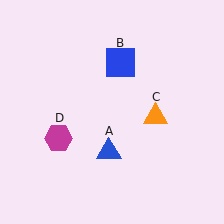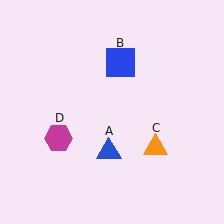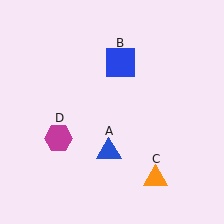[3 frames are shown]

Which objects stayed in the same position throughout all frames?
Blue triangle (object A) and blue square (object B) and magenta hexagon (object D) remained stationary.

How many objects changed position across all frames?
1 object changed position: orange triangle (object C).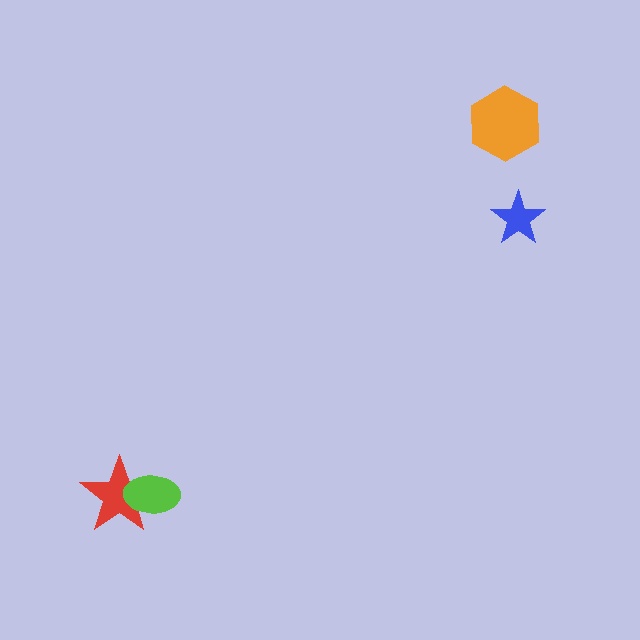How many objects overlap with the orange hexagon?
0 objects overlap with the orange hexagon.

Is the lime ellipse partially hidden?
No, no other shape covers it.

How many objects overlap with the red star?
1 object overlaps with the red star.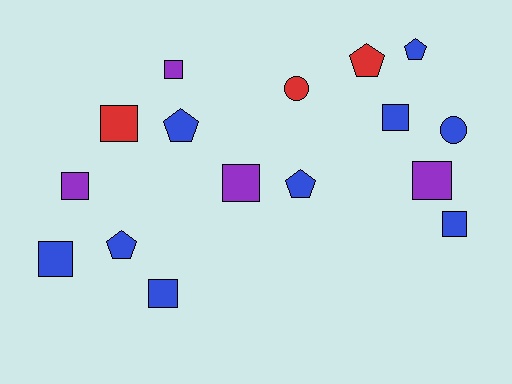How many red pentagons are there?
There is 1 red pentagon.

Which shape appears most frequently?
Square, with 9 objects.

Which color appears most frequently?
Blue, with 9 objects.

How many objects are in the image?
There are 16 objects.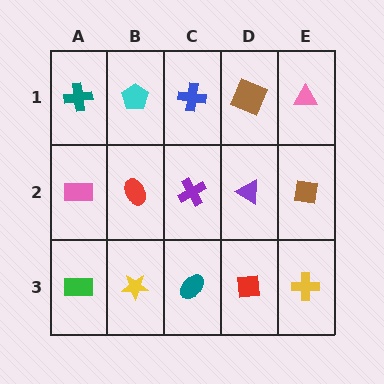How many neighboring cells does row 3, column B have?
3.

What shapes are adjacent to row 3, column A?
A pink rectangle (row 2, column A), a yellow star (row 3, column B).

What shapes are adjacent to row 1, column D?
A purple triangle (row 2, column D), a blue cross (row 1, column C), a pink triangle (row 1, column E).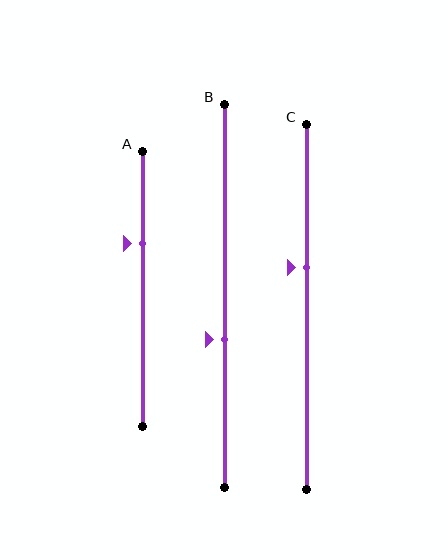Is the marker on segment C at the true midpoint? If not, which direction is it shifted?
No, the marker on segment C is shifted upward by about 11% of the segment length.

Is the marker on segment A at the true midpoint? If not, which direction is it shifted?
No, the marker on segment A is shifted upward by about 17% of the segment length.